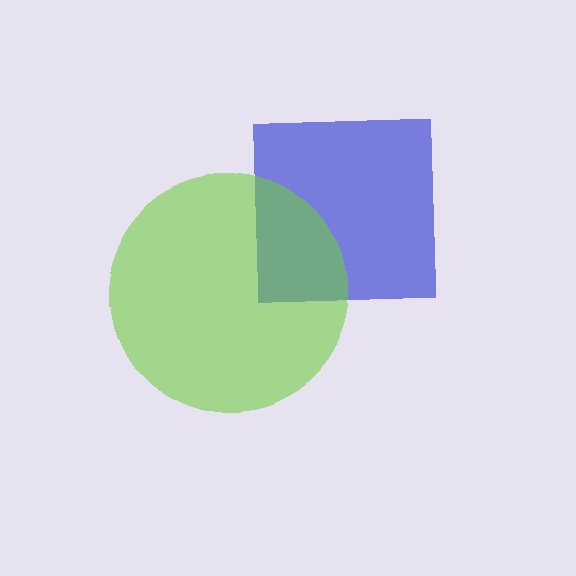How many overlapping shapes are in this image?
There are 2 overlapping shapes in the image.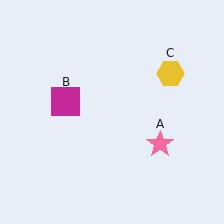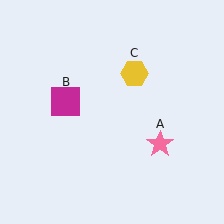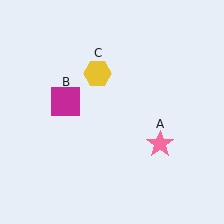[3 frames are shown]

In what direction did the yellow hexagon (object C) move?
The yellow hexagon (object C) moved left.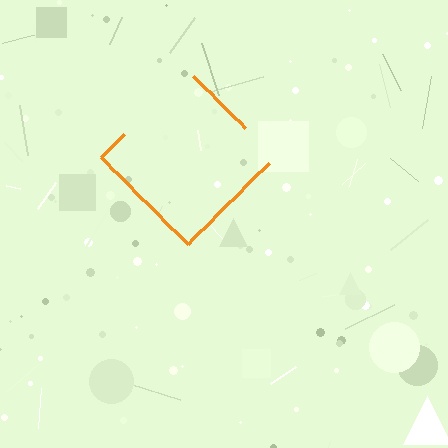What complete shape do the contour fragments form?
The contour fragments form a diamond.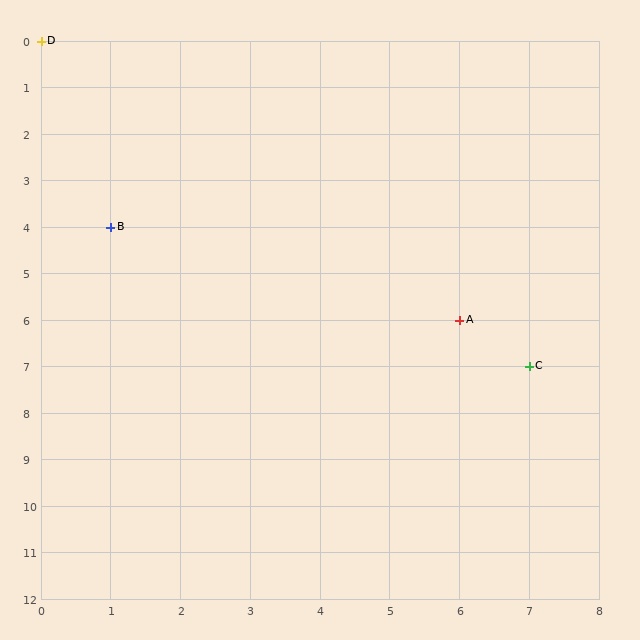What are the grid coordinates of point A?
Point A is at grid coordinates (6, 6).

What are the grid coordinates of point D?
Point D is at grid coordinates (0, 0).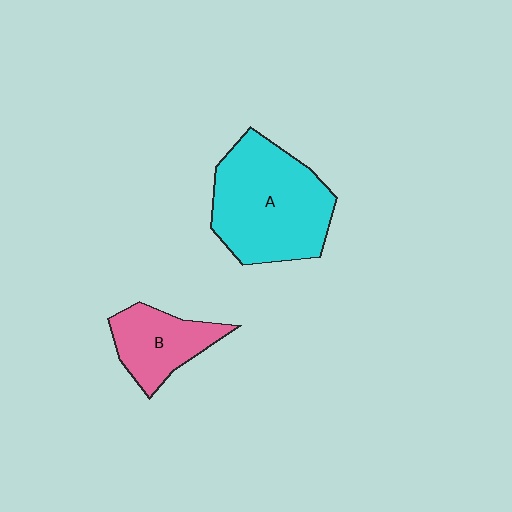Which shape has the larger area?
Shape A (cyan).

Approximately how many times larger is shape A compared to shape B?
Approximately 2.0 times.